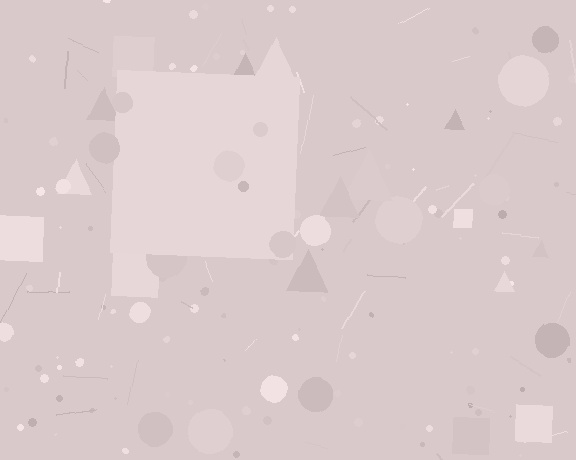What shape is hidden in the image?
A square is hidden in the image.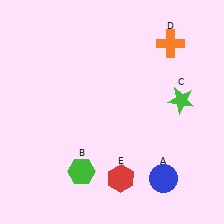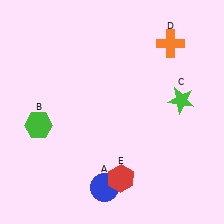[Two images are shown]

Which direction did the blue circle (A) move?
The blue circle (A) moved left.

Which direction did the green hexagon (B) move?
The green hexagon (B) moved up.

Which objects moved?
The objects that moved are: the blue circle (A), the green hexagon (B).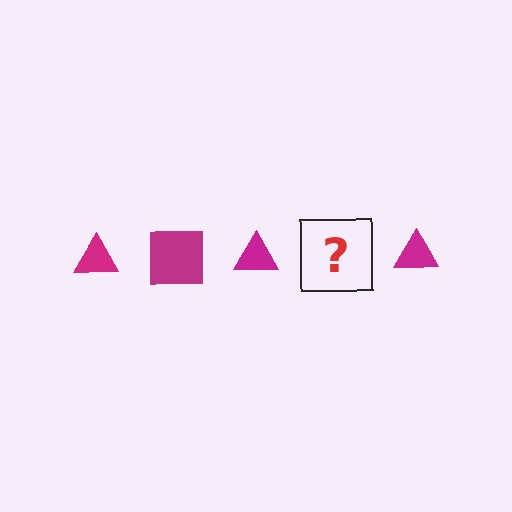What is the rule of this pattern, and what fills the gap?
The rule is that the pattern cycles through triangle, square shapes in magenta. The gap should be filled with a magenta square.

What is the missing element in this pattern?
The missing element is a magenta square.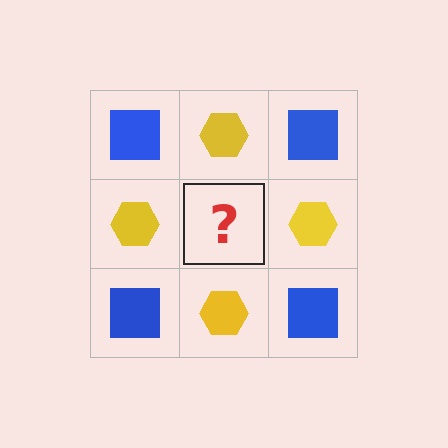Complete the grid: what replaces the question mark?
The question mark should be replaced with a blue square.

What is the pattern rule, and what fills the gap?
The rule is that it alternates blue square and yellow hexagon in a checkerboard pattern. The gap should be filled with a blue square.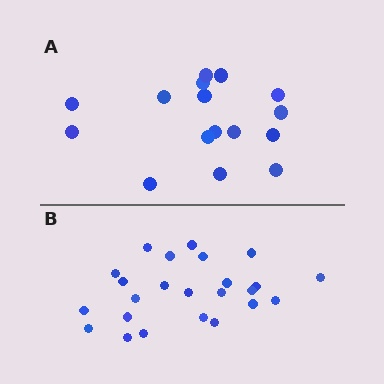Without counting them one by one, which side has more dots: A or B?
Region B (the bottom region) has more dots.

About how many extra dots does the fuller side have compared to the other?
Region B has roughly 8 or so more dots than region A.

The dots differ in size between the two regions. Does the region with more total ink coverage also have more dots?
No. Region A has more total ink coverage because its dots are larger, but region B actually contains more individual dots. Total area can be misleading — the number of items is what matters here.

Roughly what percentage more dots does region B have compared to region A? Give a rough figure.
About 50% more.